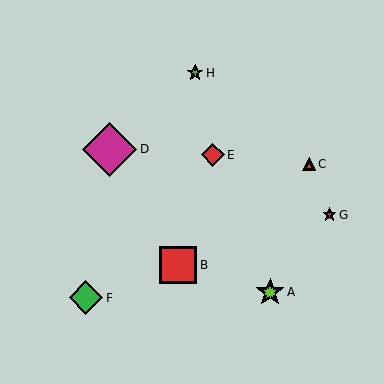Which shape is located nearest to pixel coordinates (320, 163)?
The red triangle (labeled C) at (309, 164) is nearest to that location.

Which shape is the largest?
The magenta diamond (labeled D) is the largest.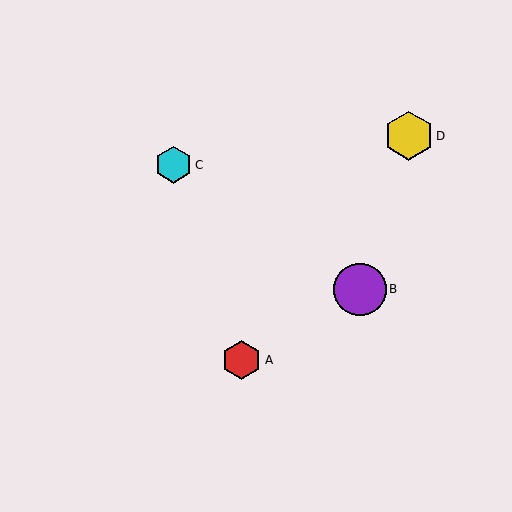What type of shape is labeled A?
Shape A is a red hexagon.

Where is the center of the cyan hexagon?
The center of the cyan hexagon is at (173, 165).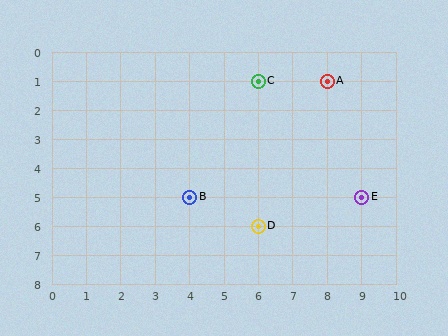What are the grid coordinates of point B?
Point B is at grid coordinates (4, 5).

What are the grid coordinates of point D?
Point D is at grid coordinates (6, 6).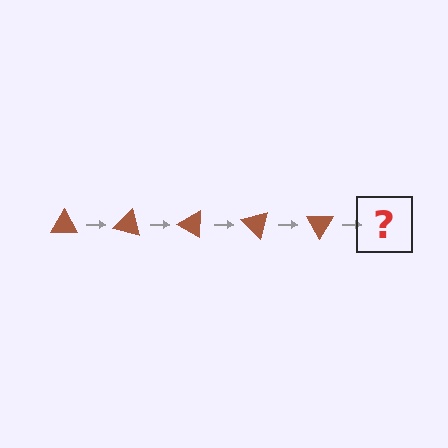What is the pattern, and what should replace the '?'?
The pattern is that the triangle rotates 15 degrees each step. The '?' should be a brown triangle rotated 75 degrees.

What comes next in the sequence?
The next element should be a brown triangle rotated 75 degrees.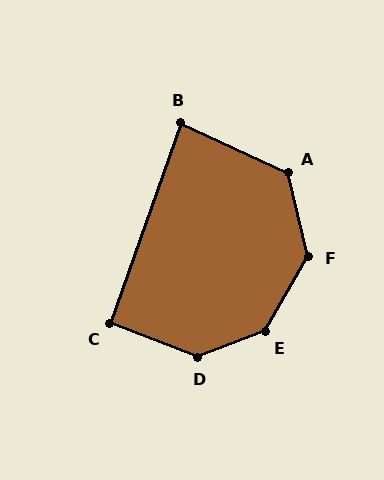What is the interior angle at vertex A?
Approximately 128 degrees (obtuse).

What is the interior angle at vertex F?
Approximately 137 degrees (obtuse).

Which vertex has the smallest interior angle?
B, at approximately 85 degrees.